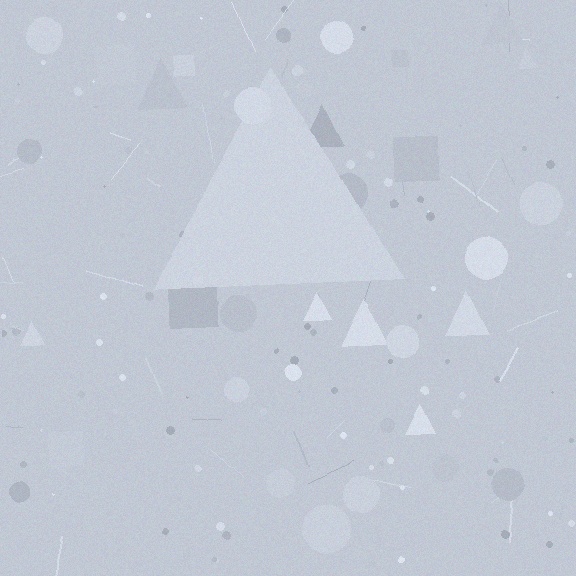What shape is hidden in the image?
A triangle is hidden in the image.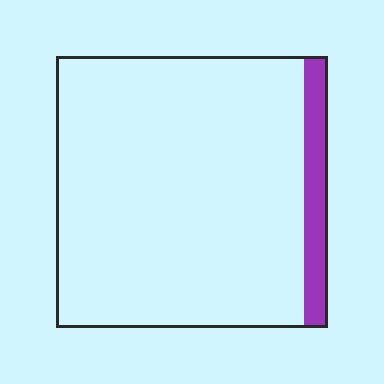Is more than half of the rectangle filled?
No.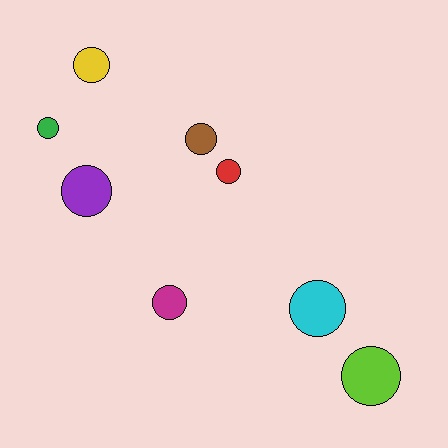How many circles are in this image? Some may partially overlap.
There are 8 circles.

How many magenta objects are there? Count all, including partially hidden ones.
There is 1 magenta object.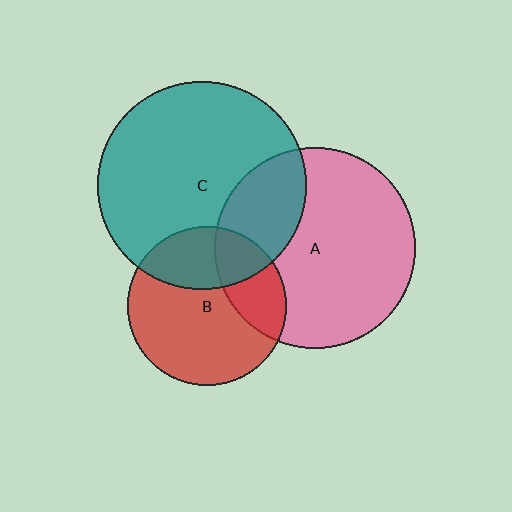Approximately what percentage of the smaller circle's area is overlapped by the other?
Approximately 25%.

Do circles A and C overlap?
Yes.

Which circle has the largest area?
Circle C (teal).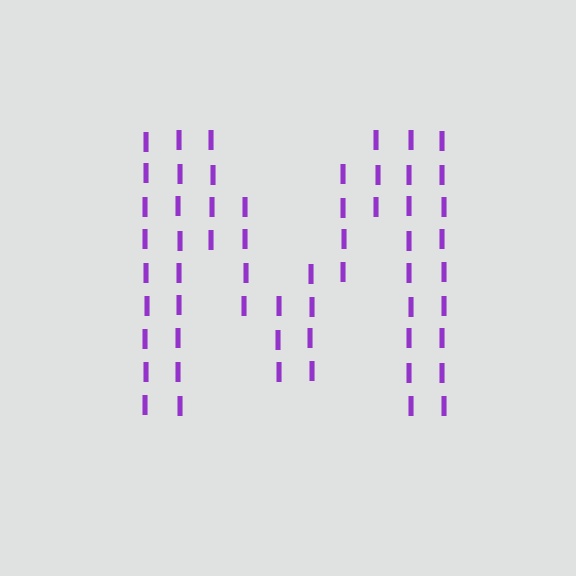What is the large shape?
The large shape is the letter M.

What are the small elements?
The small elements are letter I's.